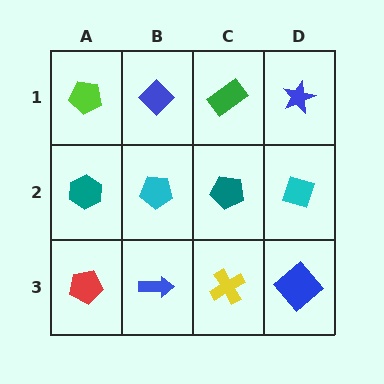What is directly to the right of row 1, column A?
A blue diamond.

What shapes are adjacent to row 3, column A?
A teal hexagon (row 2, column A), a blue arrow (row 3, column B).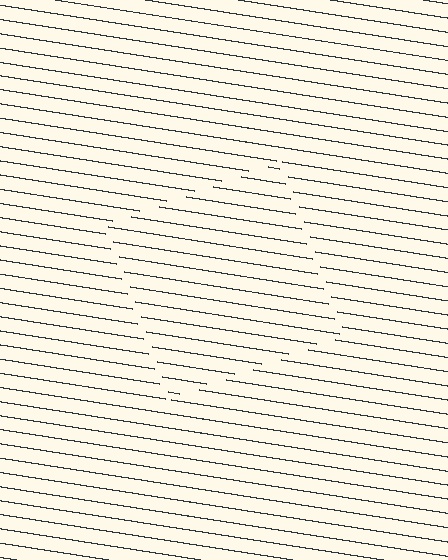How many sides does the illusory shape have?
4 sides — the line-ends trace a square.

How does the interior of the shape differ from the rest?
The interior of the shape contains the same grating, shifted by half a period — the contour is defined by the phase discontinuity where line-ends from the inner and outer gratings abut.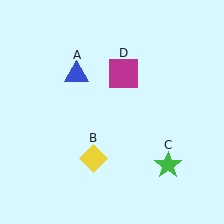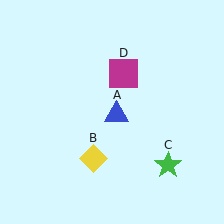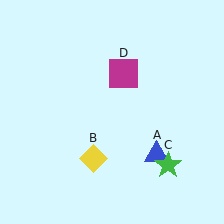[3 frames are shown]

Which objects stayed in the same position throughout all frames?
Yellow diamond (object B) and green star (object C) and magenta square (object D) remained stationary.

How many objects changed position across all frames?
1 object changed position: blue triangle (object A).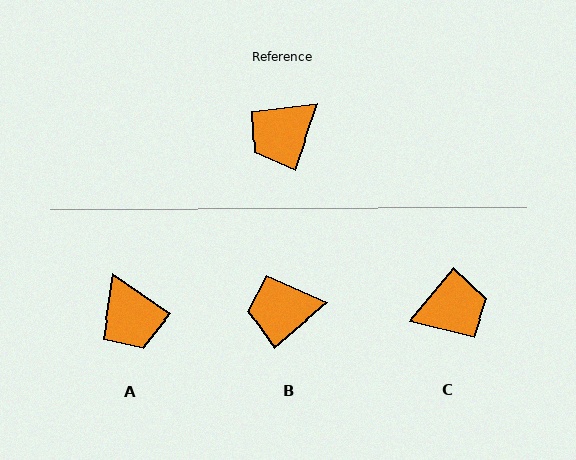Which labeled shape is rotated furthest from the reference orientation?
C, about 159 degrees away.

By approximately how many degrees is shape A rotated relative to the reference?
Approximately 74 degrees counter-clockwise.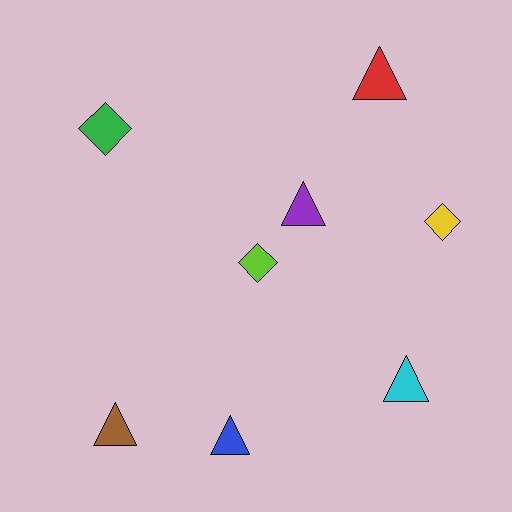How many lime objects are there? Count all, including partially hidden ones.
There is 1 lime object.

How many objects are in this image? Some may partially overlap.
There are 8 objects.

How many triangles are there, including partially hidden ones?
There are 5 triangles.